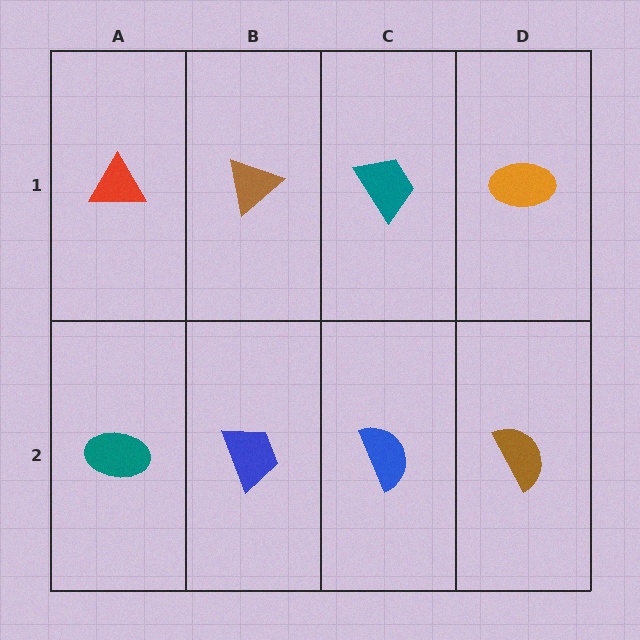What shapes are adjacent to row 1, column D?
A brown semicircle (row 2, column D), a teal trapezoid (row 1, column C).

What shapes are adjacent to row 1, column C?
A blue semicircle (row 2, column C), a brown triangle (row 1, column B), an orange ellipse (row 1, column D).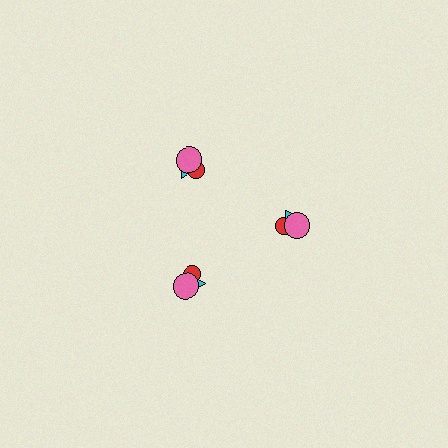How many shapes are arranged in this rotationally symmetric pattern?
There are 9 shapes, arranged in 3 groups of 3.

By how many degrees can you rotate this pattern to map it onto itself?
The pattern maps onto itself every 120 degrees of rotation.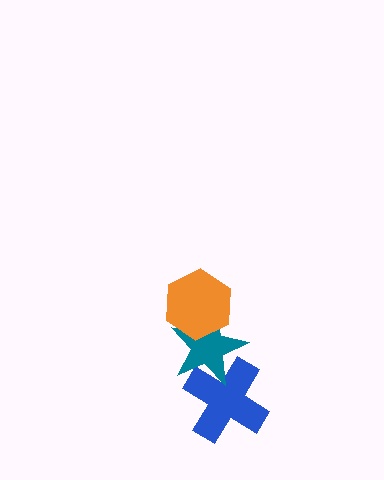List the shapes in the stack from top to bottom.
From top to bottom: the orange hexagon, the teal star, the blue cross.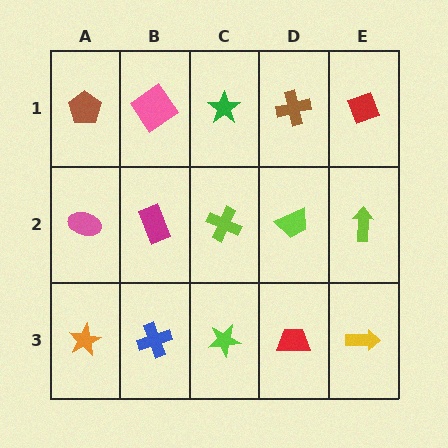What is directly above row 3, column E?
A lime arrow.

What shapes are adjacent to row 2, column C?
A green star (row 1, column C), a lime star (row 3, column C), a magenta rectangle (row 2, column B), a lime trapezoid (row 2, column D).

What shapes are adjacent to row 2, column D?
A brown cross (row 1, column D), a red trapezoid (row 3, column D), a lime cross (row 2, column C), a lime arrow (row 2, column E).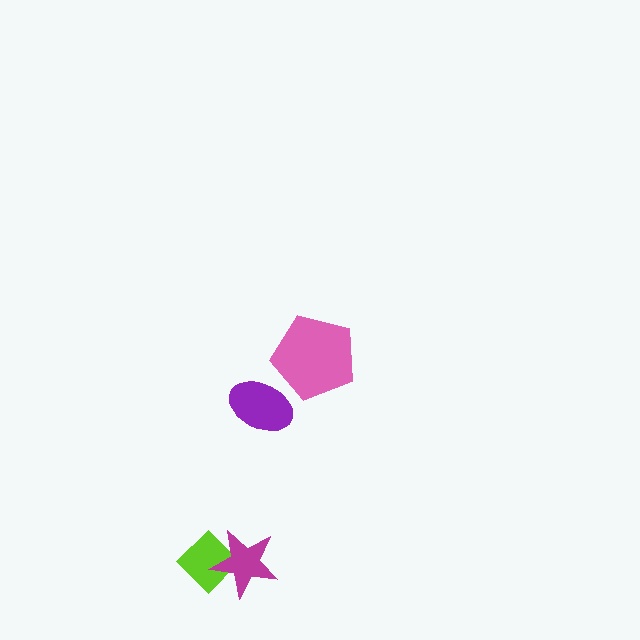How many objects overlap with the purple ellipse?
0 objects overlap with the purple ellipse.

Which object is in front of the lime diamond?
The magenta star is in front of the lime diamond.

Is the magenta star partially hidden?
No, no other shape covers it.